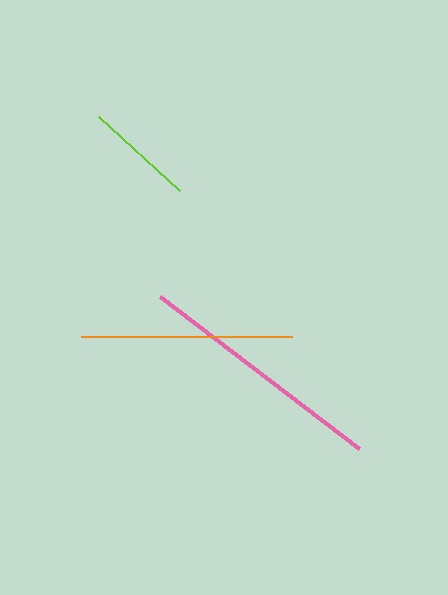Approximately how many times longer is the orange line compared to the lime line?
The orange line is approximately 1.9 times the length of the lime line.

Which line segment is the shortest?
The lime line is the shortest at approximately 110 pixels.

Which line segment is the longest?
The pink line is the longest at approximately 250 pixels.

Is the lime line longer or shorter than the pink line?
The pink line is longer than the lime line.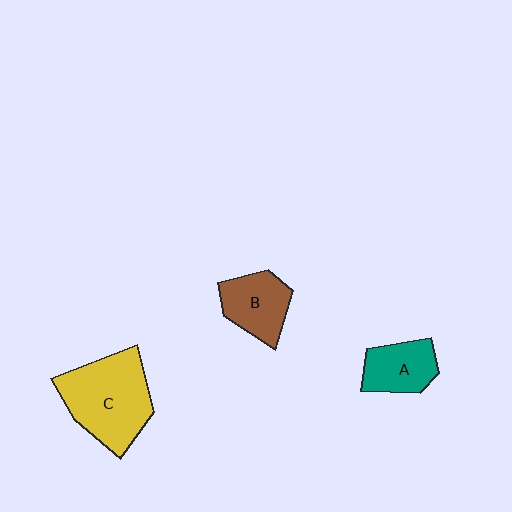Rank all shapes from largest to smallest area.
From largest to smallest: C (yellow), B (brown), A (teal).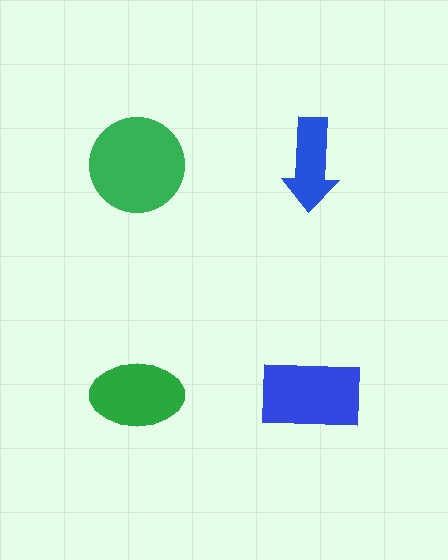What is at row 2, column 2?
A blue rectangle.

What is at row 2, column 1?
A green ellipse.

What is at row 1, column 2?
A blue arrow.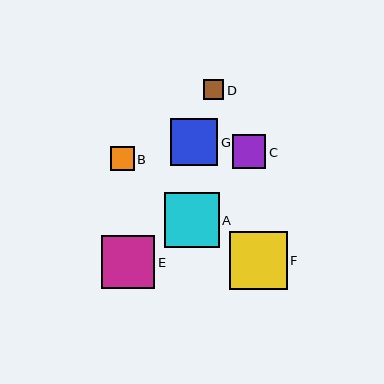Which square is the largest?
Square F is the largest with a size of approximately 58 pixels.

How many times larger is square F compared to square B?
Square F is approximately 2.4 times the size of square B.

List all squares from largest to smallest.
From largest to smallest: F, A, E, G, C, B, D.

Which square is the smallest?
Square D is the smallest with a size of approximately 20 pixels.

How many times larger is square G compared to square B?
Square G is approximately 2.0 times the size of square B.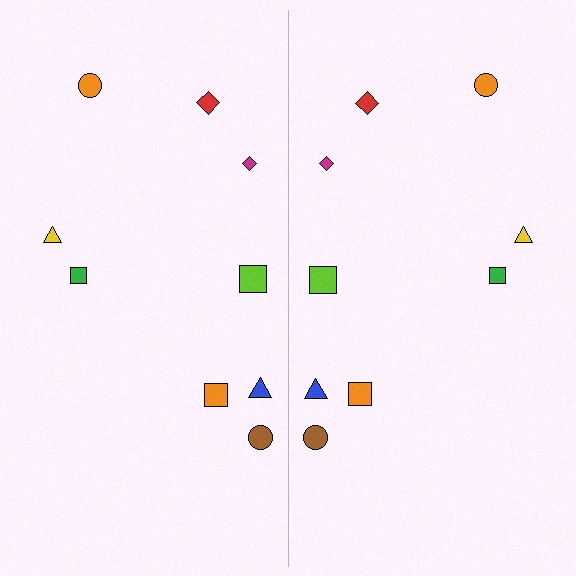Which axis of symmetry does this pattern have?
The pattern has a vertical axis of symmetry running through the center of the image.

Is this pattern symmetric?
Yes, this pattern has bilateral (reflection) symmetry.